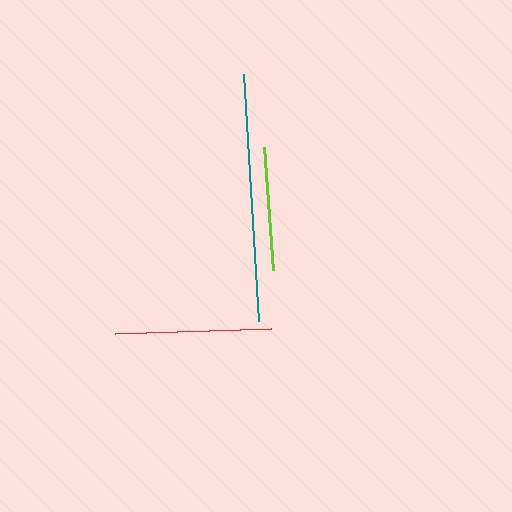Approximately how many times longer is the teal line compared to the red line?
The teal line is approximately 1.6 times the length of the red line.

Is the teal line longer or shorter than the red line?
The teal line is longer than the red line.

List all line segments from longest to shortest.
From longest to shortest: teal, red, lime.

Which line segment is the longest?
The teal line is the longest at approximately 248 pixels.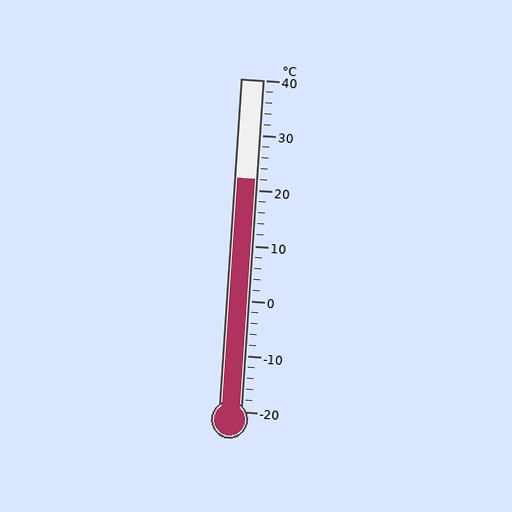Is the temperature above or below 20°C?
The temperature is above 20°C.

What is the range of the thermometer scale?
The thermometer scale ranges from -20°C to 40°C.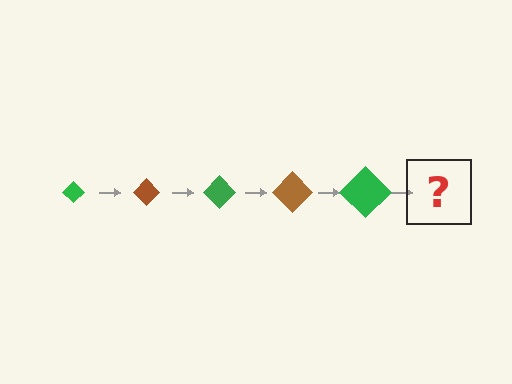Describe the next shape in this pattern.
It should be a brown diamond, larger than the previous one.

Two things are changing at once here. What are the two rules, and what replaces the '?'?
The two rules are that the diamond grows larger each step and the color cycles through green and brown. The '?' should be a brown diamond, larger than the previous one.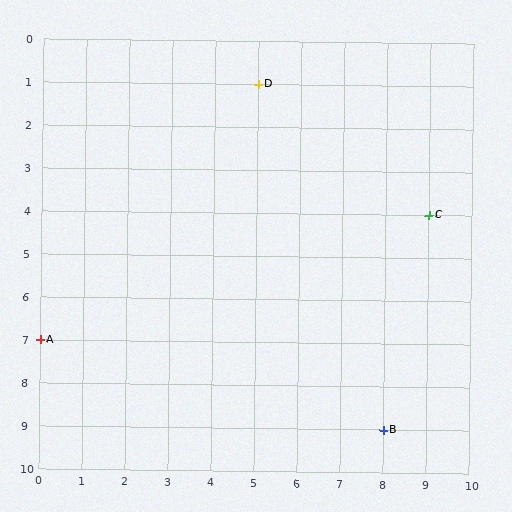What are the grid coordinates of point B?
Point B is at grid coordinates (8, 9).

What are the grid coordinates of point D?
Point D is at grid coordinates (5, 1).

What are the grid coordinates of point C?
Point C is at grid coordinates (9, 4).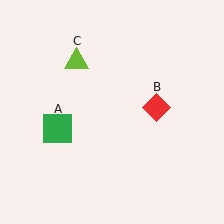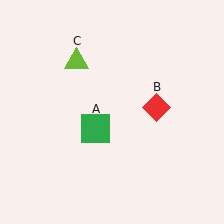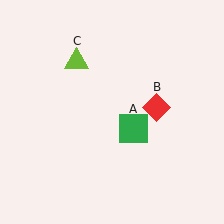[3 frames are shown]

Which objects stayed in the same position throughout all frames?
Red diamond (object B) and lime triangle (object C) remained stationary.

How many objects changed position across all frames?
1 object changed position: green square (object A).